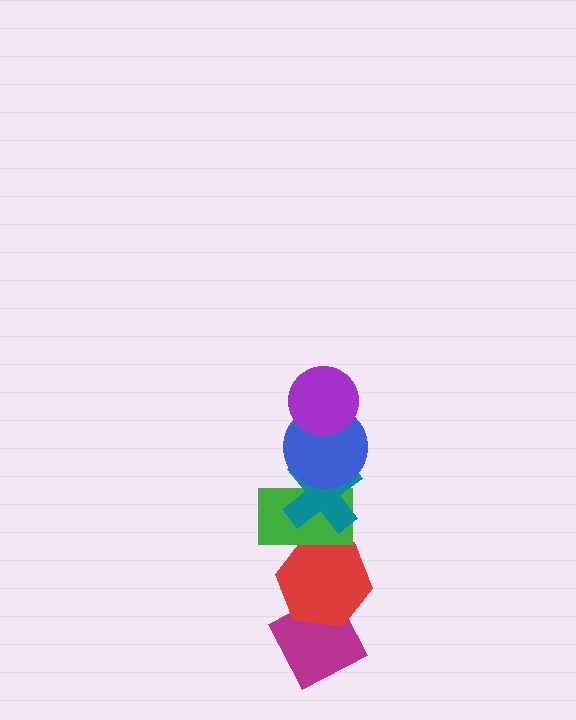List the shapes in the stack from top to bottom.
From top to bottom: the purple circle, the blue circle, the teal cross, the green rectangle, the red hexagon, the magenta diamond.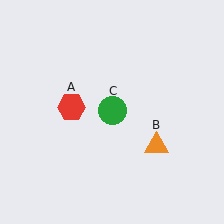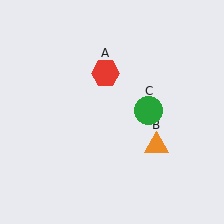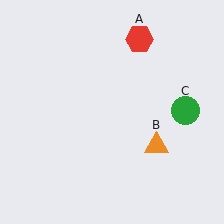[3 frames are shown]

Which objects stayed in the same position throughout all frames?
Orange triangle (object B) remained stationary.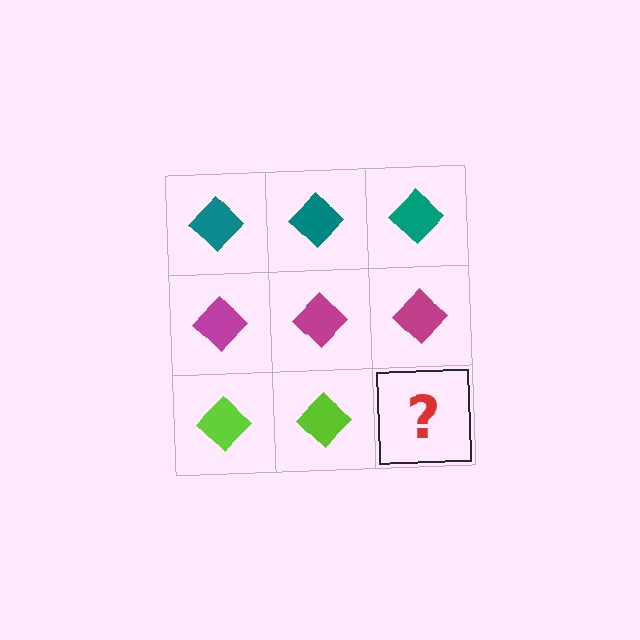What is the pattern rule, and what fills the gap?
The rule is that each row has a consistent color. The gap should be filled with a lime diamond.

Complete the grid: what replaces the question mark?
The question mark should be replaced with a lime diamond.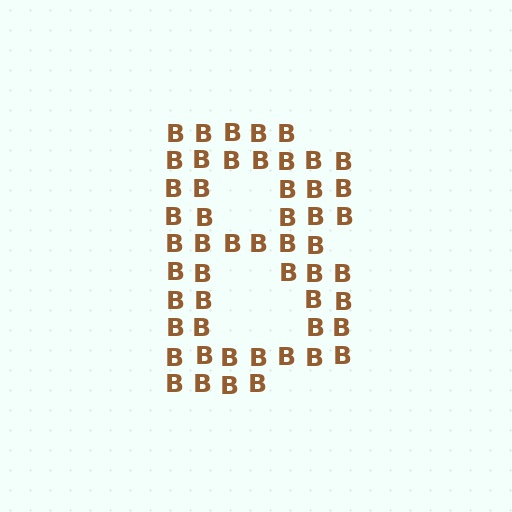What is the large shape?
The large shape is the letter B.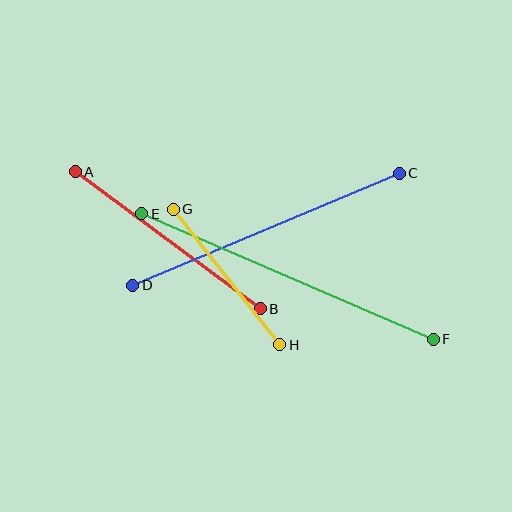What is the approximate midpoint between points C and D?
The midpoint is at approximately (266, 229) pixels.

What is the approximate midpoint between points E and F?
The midpoint is at approximately (288, 276) pixels.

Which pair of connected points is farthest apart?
Points E and F are farthest apart.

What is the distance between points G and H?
The distance is approximately 173 pixels.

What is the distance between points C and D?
The distance is approximately 289 pixels.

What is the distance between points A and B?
The distance is approximately 230 pixels.